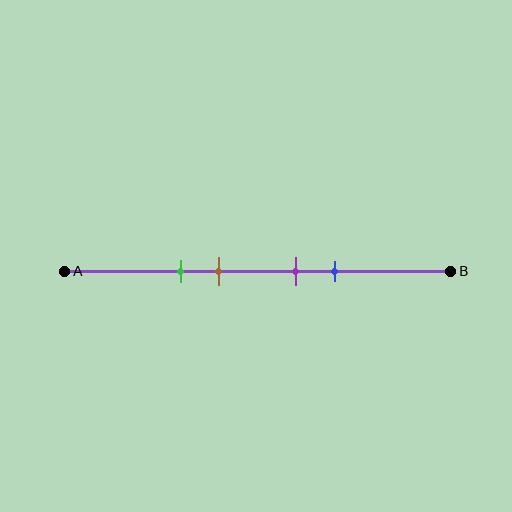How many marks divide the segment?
There are 4 marks dividing the segment.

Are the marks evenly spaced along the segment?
No, the marks are not evenly spaced.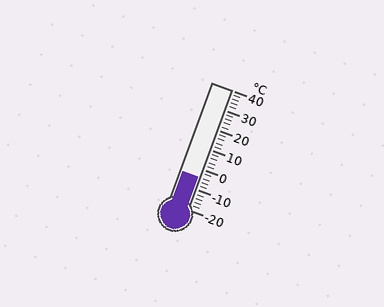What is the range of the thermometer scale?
The thermometer scale ranges from -20°C to 40°C.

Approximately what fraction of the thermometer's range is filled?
The thermometer is filled to approximately 25% of its range.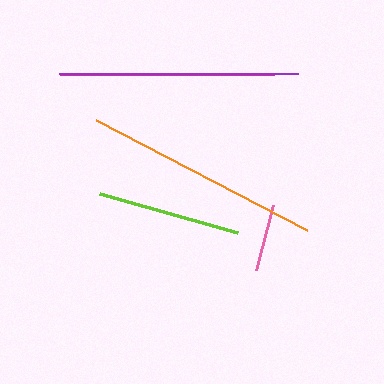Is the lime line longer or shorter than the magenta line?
The magenta line is longer than the lime line.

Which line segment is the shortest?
The pink line is the shortest at approximately 67 pixels.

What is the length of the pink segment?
The pink segment is approximately 67 pixels long.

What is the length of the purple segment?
The purple segment is approximately 239 pixels long.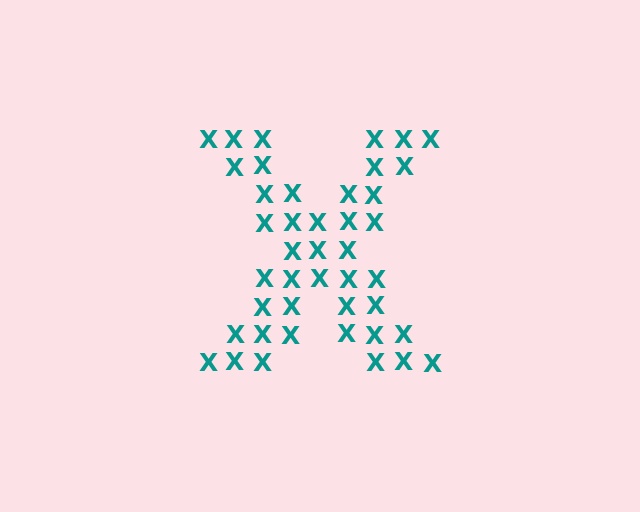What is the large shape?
The large shape is the letter X.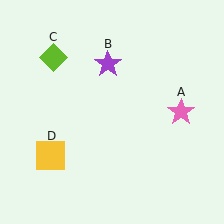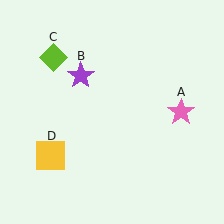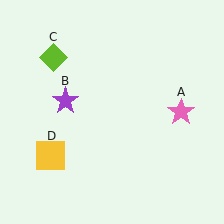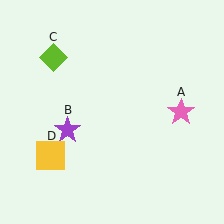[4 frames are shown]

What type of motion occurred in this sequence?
The purple star (object B) rotated counterclockwise around the center of the scene.